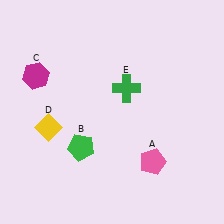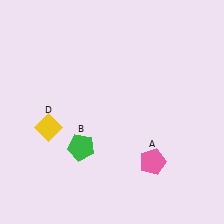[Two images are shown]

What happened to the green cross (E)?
The green cross (E) was removed in Image 2. It was in the top-right area of Image 1.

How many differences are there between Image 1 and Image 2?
There are 2 differences between the two images.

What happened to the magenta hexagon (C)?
The magenta hexagon (C) was removed in Image 2. It was in the top-left area of Image 1.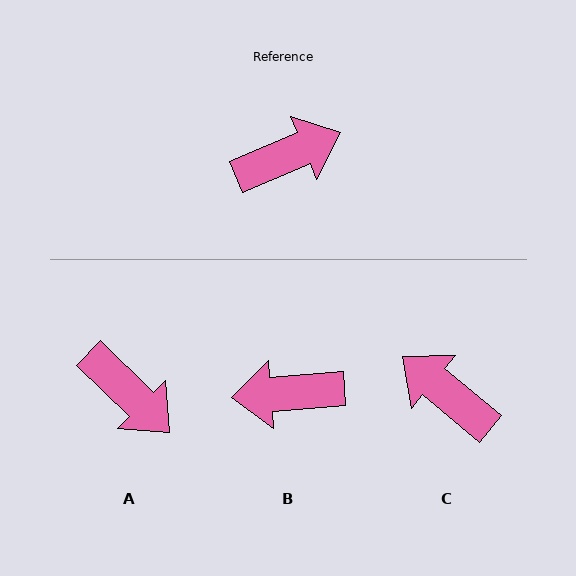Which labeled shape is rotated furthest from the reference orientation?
B, about 161 degrees away.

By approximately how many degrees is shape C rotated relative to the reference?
Approximately 117 degrees counter-clockwise.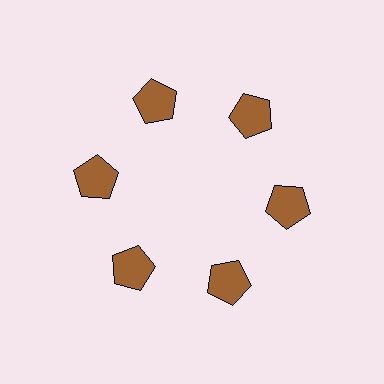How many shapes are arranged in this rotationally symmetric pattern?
There are 6 shapes, arranged in 6 groups of 1.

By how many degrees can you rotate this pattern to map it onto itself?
The pattern maps onto itself every 60 degrees of rotation.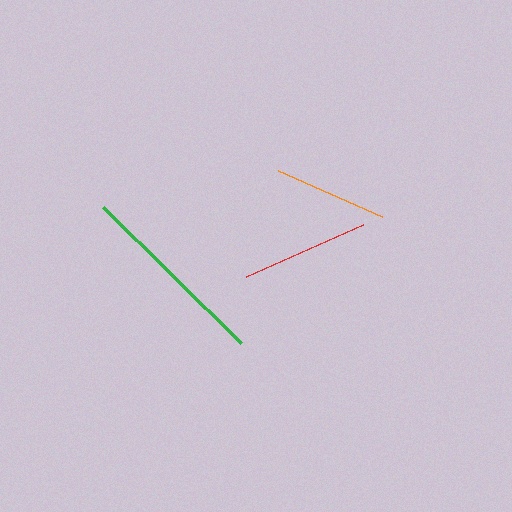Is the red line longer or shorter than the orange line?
The red line is longer than the orange line.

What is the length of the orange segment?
The orange segment is approximately 113 pixels long.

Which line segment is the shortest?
The orange line is the shortest at approximately 113 pixels.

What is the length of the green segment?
The green segment is approximately 193 pixels long.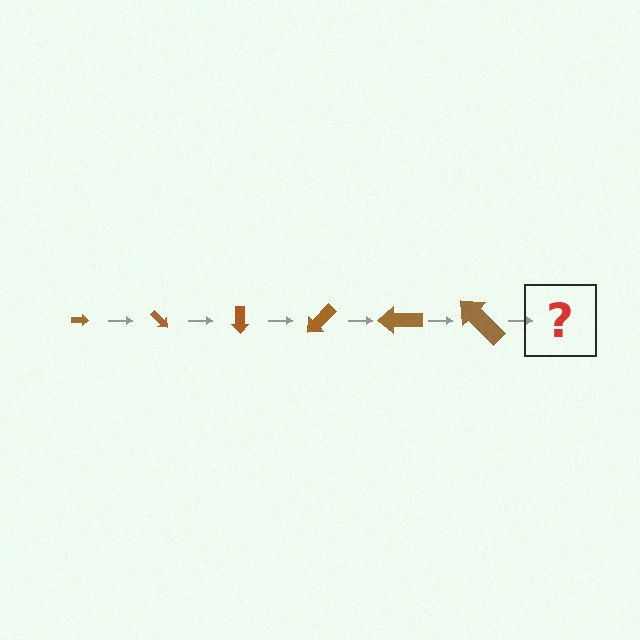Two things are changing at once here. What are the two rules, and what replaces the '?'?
The two rules are that the arrow grows larger each step and it rotates 45 degrees each step. The '?' should be an arrow, larger than the previous one and rotated 270 degrees from the start.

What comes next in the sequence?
The next element should be an arrow, larger than the previous one and rotated 270 degrees from the start.